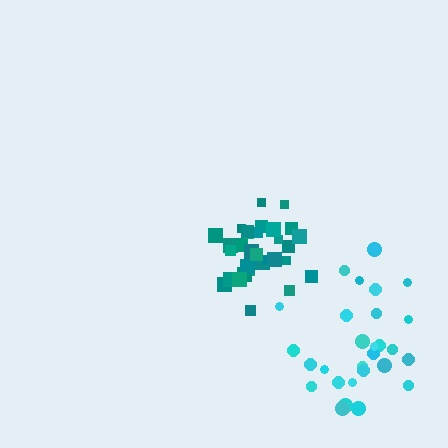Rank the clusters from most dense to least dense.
teal, cyan.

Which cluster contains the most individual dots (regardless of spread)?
Teal (35).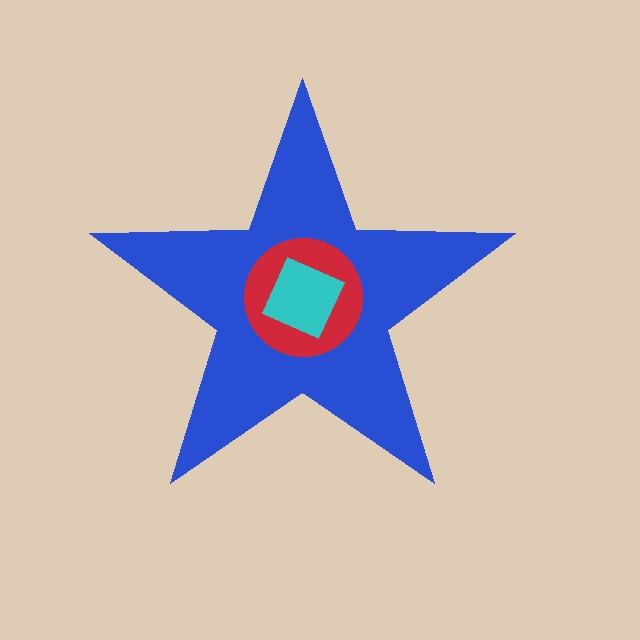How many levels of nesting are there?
3.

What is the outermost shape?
The blue star.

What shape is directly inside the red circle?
The cyan square.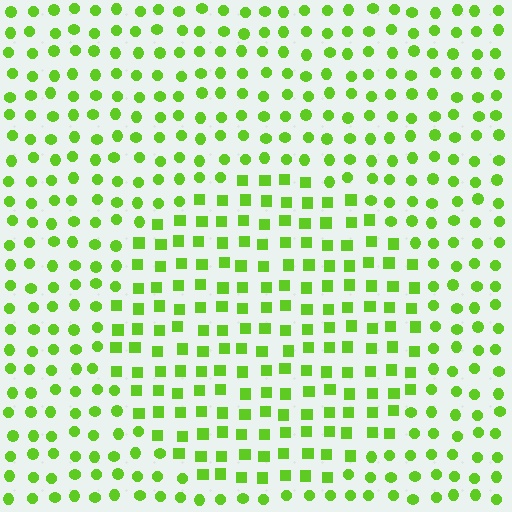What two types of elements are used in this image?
The image uses squares inside the circle region and circles outside it.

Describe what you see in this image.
The image is filled with small lime elements arranged in a uniform grid. A circle-shaped region contains squares, while the surrounding area contains circles. The boundary is defined purely by the change in element shape.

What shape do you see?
I see a circle.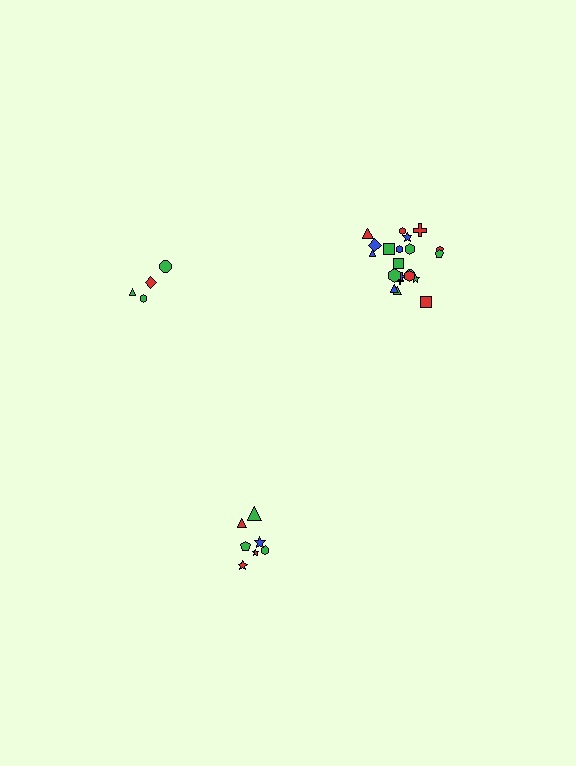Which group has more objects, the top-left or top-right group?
The top-right group.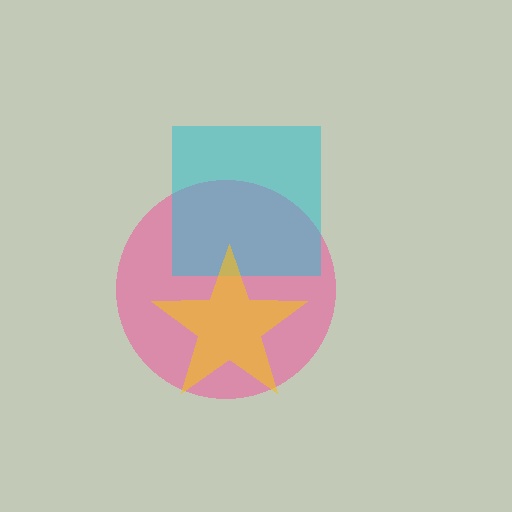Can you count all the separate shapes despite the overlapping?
Yes, there are 3 separate shapes.